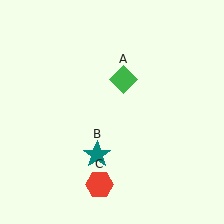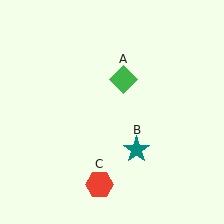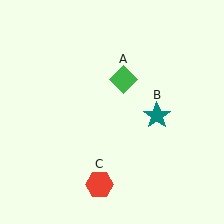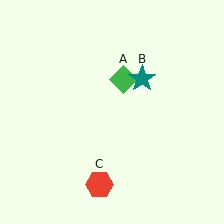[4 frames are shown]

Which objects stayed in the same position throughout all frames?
Green diamond (object A) and red hexagon (object C) remained stationary.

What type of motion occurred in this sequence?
The teal star (object B) rotated counterclockwise around the center of the scene.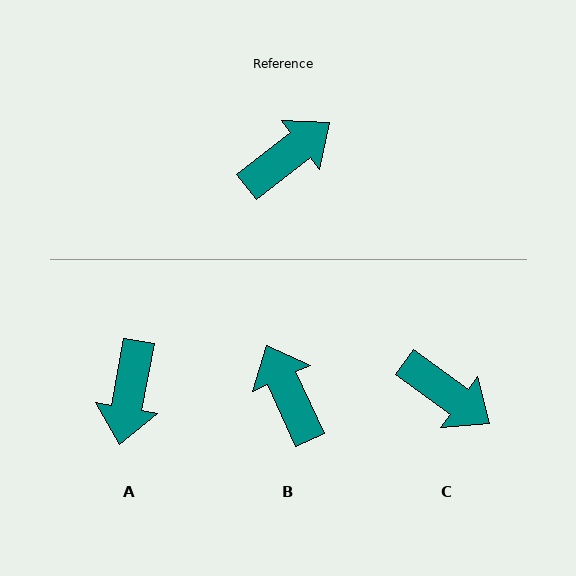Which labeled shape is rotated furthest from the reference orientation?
A, about 138 degrees away.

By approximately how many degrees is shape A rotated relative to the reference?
Approximately 138 degrees clockwise.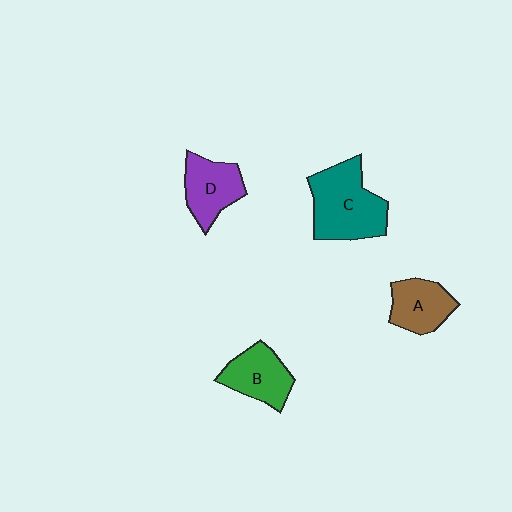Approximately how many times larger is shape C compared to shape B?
Approximately 1.6 times.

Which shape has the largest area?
Shape C (teal).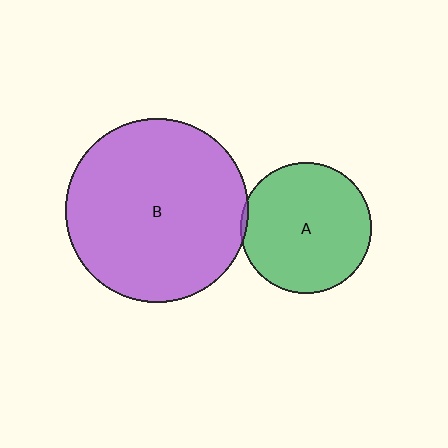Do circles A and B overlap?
Yes.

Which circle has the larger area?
Circle B (purple).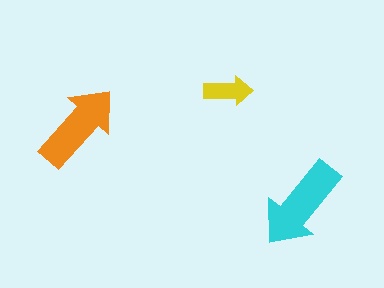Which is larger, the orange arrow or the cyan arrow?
The cyan one.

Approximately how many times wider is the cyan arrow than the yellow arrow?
About 2 times wider.